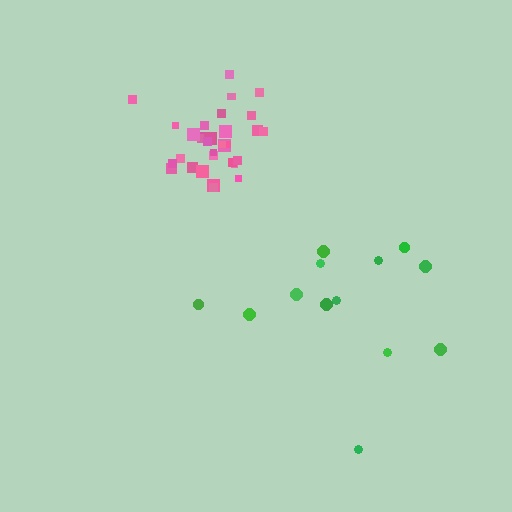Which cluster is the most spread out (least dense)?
Green.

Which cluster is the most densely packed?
Pink.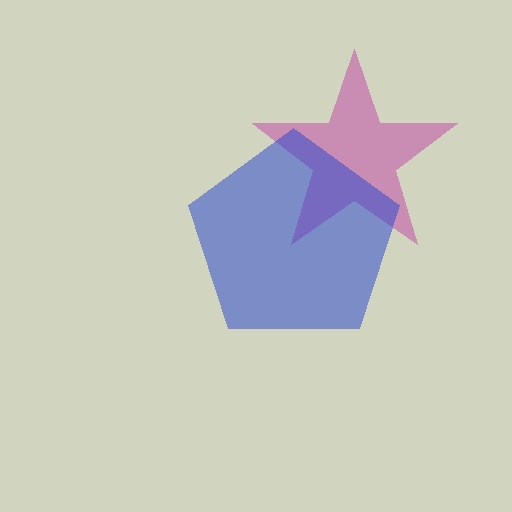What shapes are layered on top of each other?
The layered shapes are: a magenta star, a blue pentagon.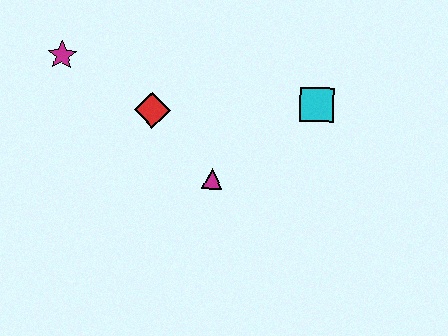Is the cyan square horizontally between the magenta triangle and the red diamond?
No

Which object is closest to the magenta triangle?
The red diamond is closest to the magenta triangle.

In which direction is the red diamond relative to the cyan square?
The red diamond is to the left of the cyan square.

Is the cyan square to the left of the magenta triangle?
No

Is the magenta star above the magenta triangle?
Yes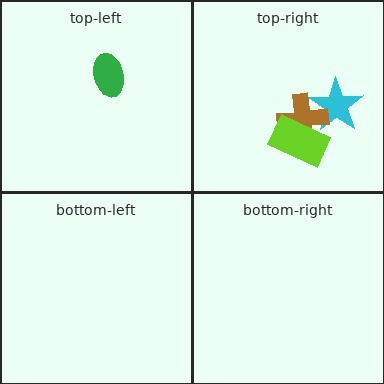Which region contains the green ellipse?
The top-left region.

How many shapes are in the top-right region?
3.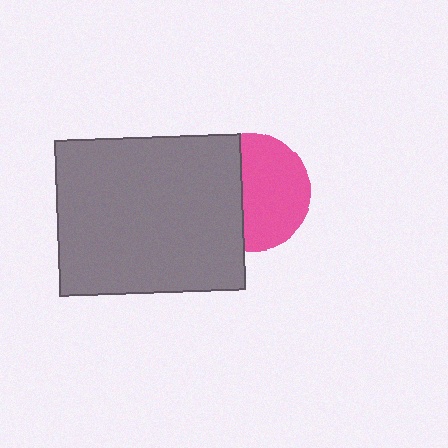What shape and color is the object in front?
The object in front is a gray rectangle.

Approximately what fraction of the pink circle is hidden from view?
Roughly 40% of the pink circle is hidden behind the gray rectangle.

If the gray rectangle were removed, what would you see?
You would see the complete pink circle.